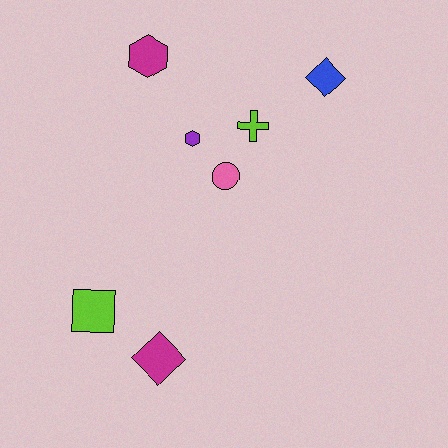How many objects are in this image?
There are 7 objects.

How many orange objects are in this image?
There are no orange objects.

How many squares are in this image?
There is 1 square.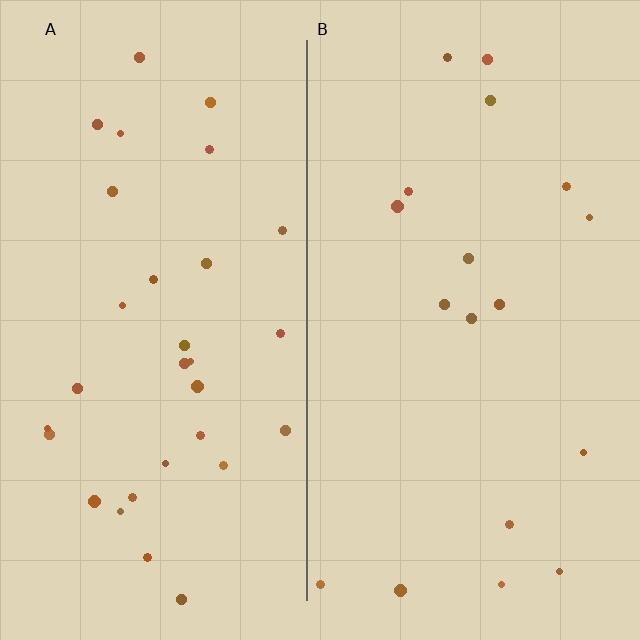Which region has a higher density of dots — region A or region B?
A (the left).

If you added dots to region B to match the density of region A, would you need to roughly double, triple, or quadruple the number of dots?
Approximately double.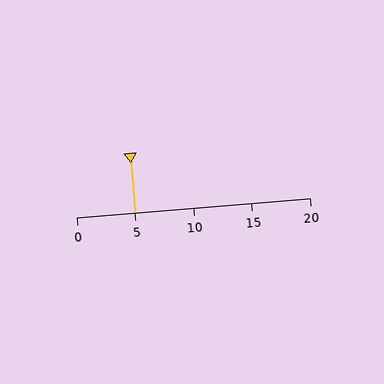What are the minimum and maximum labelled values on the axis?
The axis runs from 0 to 20.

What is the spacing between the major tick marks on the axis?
The major ticks are spaced 5 apart.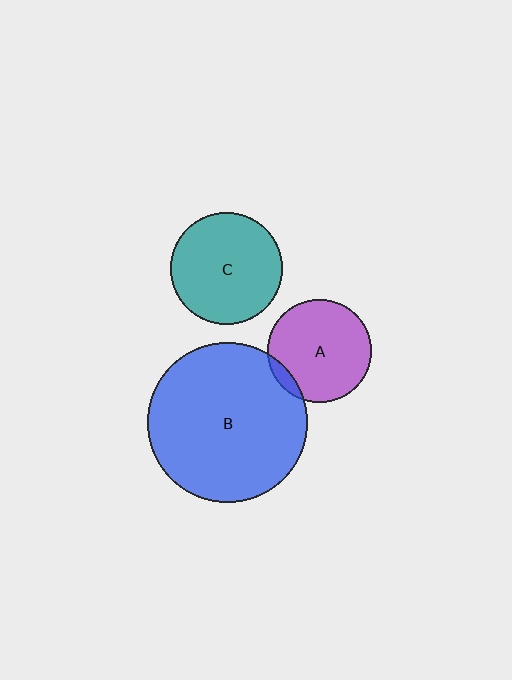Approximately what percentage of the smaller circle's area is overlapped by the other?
Approximately 5%.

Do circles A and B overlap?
Yes.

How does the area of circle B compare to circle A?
Approximately 2.4 times.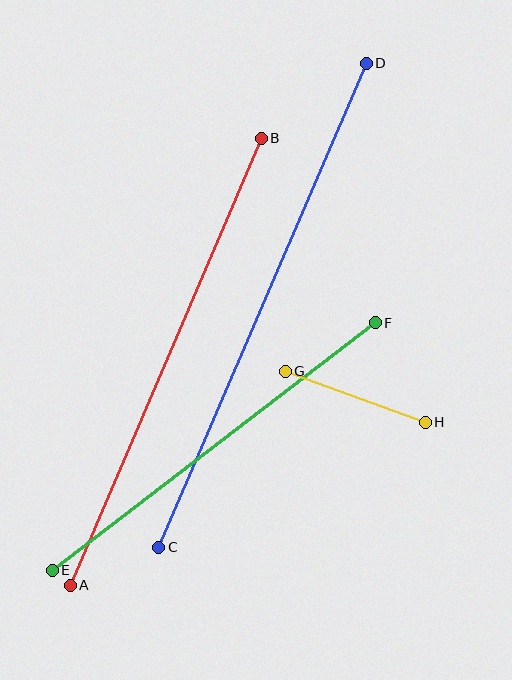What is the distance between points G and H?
The distance is approximately 149 pixels.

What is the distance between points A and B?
The distance is approximately 486 pixels.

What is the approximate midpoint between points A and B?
The midpoint is at approximately (166, 362) pixels.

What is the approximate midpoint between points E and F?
The midpoint is at approximately (214, 447) pixels.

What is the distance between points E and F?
The distance is approximately 407 pixels.